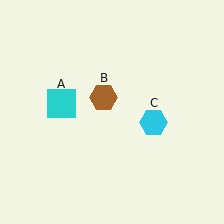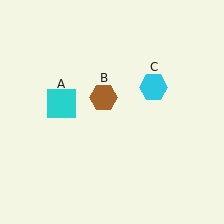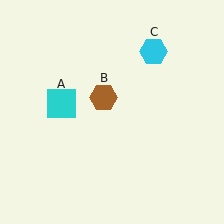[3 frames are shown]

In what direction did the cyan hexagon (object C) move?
The cyan hexagon (object C) moved up.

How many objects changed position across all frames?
1 object changed position: cyan hexagon (object C).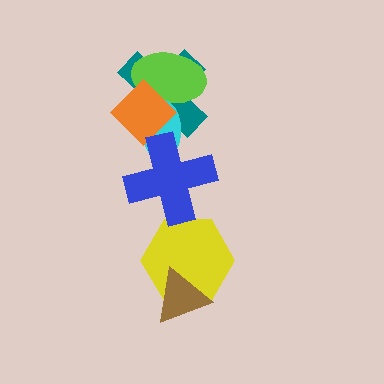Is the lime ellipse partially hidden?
Yes, it is partially covered by another shape.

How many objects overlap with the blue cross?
2 objects overlap with the blue cross.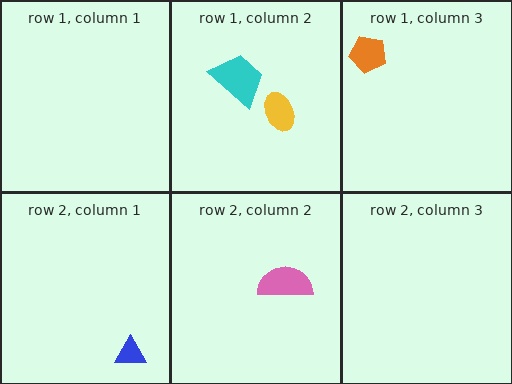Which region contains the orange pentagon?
The row 1, column 3 region.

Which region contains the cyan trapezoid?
The row 1, column 2 region.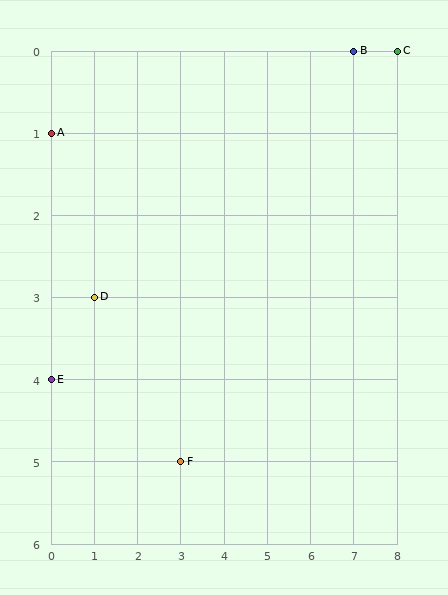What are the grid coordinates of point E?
Point E is at grid coordinates (0, 4).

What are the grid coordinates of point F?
Point F is at grid coordinates (3, 5).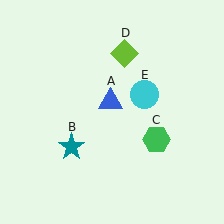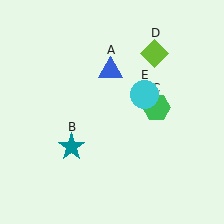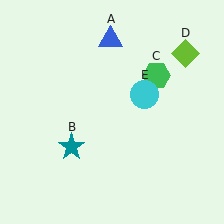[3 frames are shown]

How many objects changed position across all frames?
3 objects changed position: blue triangle (object A), green hexagon (object C), lime diamond (object D).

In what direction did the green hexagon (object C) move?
The green hexagon (object C) moved up.